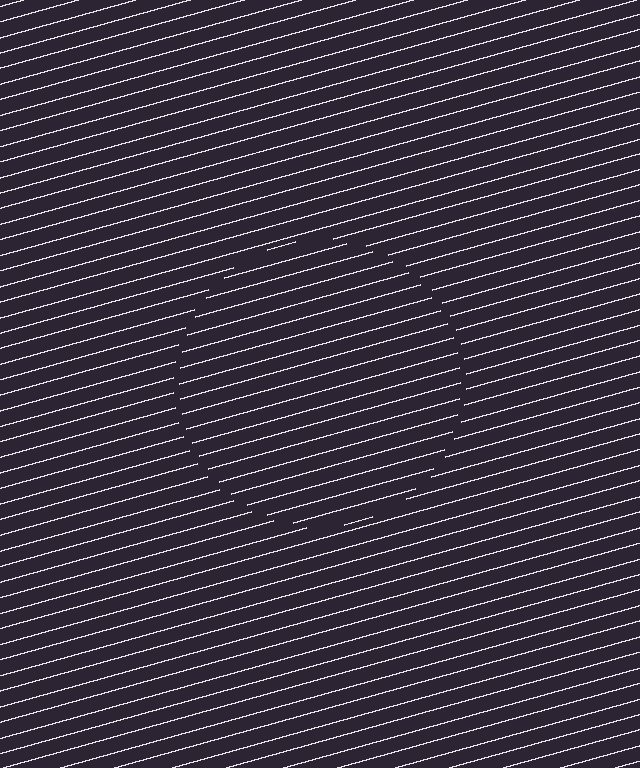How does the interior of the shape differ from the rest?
The interior of the shape contains the same grating, shifted by half a period — the contour is defined by the phase discontinuity where line-ends from the inner and outer gratings abut.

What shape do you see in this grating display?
An illusory circle. The interior of the shape contains the same grating, shifted by half a period — the contour is defined by the phase discontinuity where line-ends from the inner and outer gratings abut.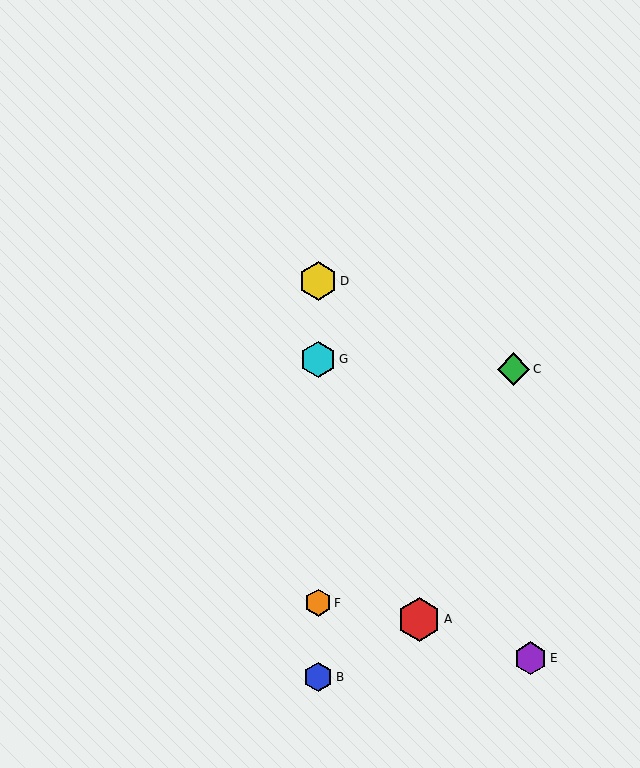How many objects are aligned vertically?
4 objects (B, D, F, G) are aligned vertically.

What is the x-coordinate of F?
Object F is at x≈318.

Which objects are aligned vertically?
Objects B, D, F, G are aligned vertically.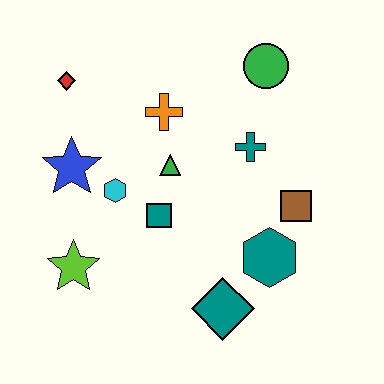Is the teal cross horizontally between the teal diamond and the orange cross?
No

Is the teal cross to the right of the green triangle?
Yes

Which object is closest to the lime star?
The cyan hexagon is closest to the lime star.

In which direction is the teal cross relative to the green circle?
The teal cross is below the green circle.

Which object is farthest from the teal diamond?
The red diamond is farthest from the teal diamond.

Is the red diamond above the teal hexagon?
Yes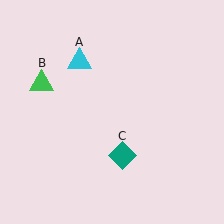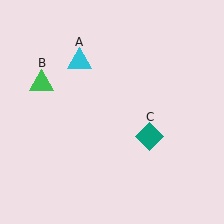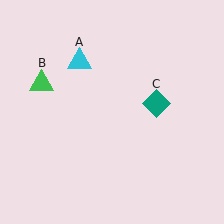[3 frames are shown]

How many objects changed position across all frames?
1 object changed position: teal diamond (object C).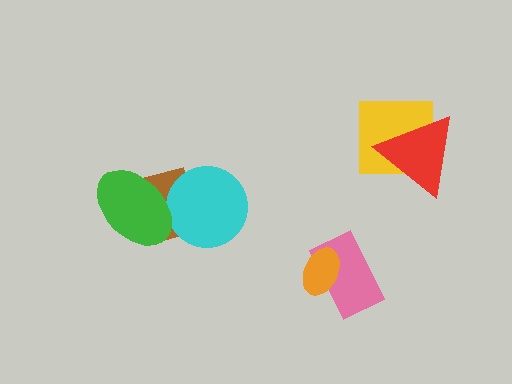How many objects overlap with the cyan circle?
2 objects overlap with the cyan circle.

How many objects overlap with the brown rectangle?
2 objects overlap with the brown rectangle.